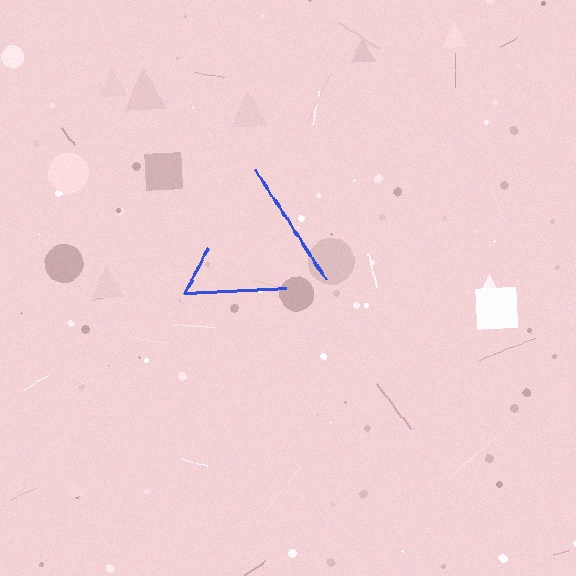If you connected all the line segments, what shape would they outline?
They would outline a triangle.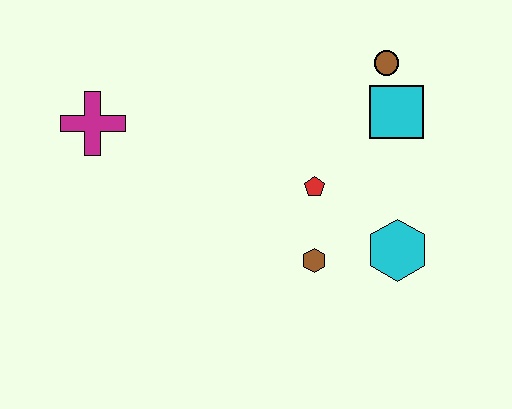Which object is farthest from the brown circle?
The magenta cross is farthest from the brown circle.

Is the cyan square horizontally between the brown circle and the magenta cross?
No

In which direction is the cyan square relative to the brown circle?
The cyan square is below the brown circle.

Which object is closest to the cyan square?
The brown circle is closest to the cyan square.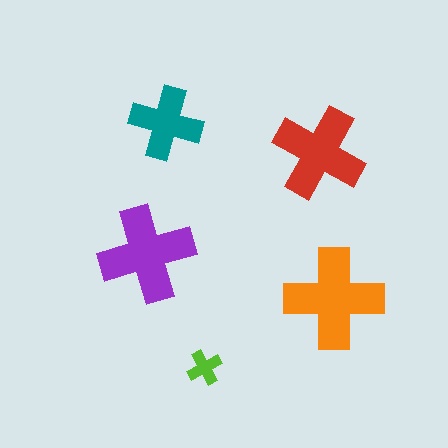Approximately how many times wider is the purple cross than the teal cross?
About 1.5 times wider.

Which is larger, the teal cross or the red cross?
The red one.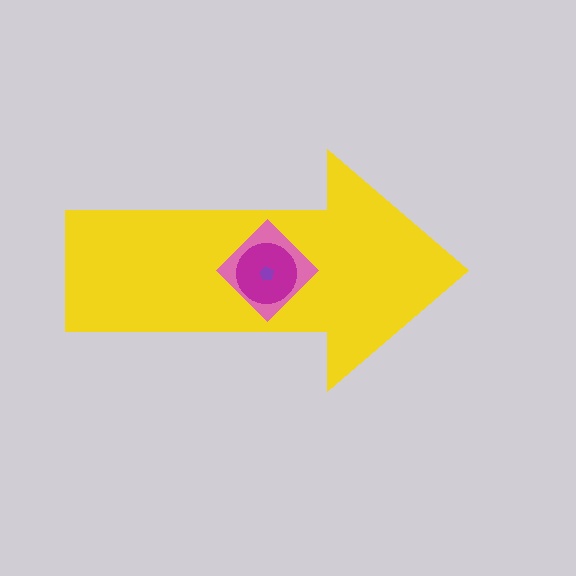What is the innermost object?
The purple pentagon.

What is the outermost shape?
The yellow arrow.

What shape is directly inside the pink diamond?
The magenta circle.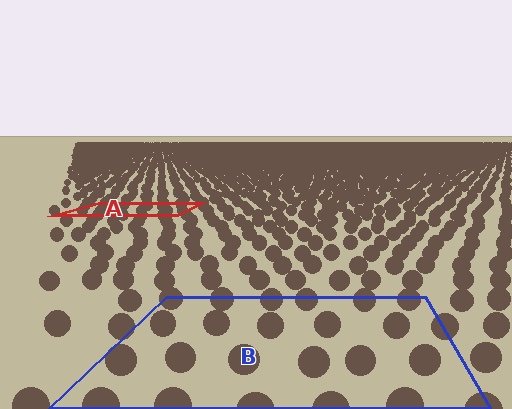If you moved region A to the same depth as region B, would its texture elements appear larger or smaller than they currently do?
They would appear larger. At a closer depth, the same texture elements are projected at a bigger on-screen size.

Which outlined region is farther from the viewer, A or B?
Region A is farther from the viewer — the texture elements inside it appear smaller and more densely packed.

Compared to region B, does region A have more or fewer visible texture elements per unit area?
Region A has more texture elements per unit area — they are packed more densely because it is farther away.